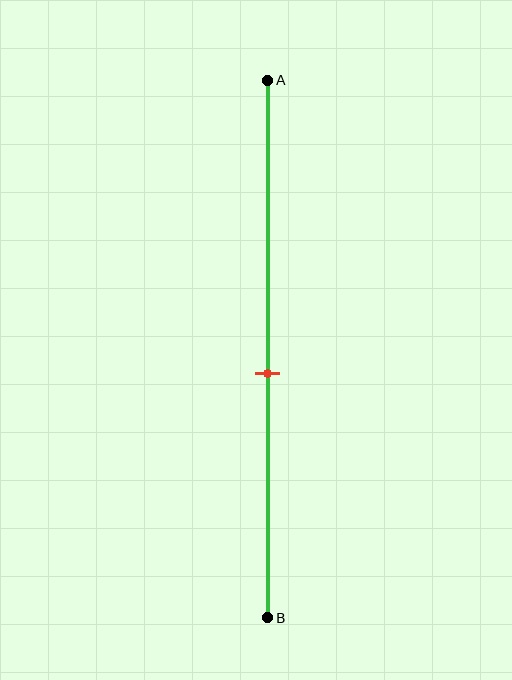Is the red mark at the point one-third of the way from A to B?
No, the mark is at about 55% from A, not at the 33% one-third point.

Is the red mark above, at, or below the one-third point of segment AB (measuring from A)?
The red mark is below the one-third point of segment AB.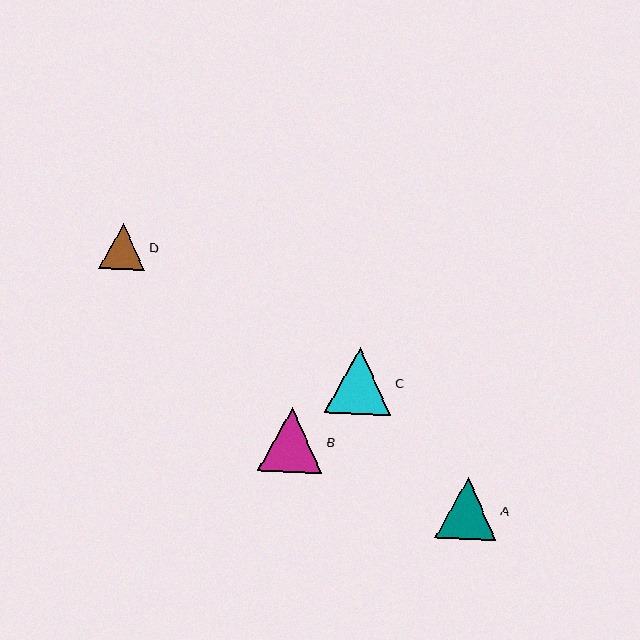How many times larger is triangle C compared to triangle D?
Triangle C is approximately 1.4 times the size of triangle D.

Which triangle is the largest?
Triangle C is the largest with a size of approximately 67 pixels.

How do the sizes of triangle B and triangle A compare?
Triangle B and triangle A are approximately the same size.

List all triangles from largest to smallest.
From largest to smallest: C, B, A, D.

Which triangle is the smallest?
Triangle D is the smallest with a size of approximately 46 pixels.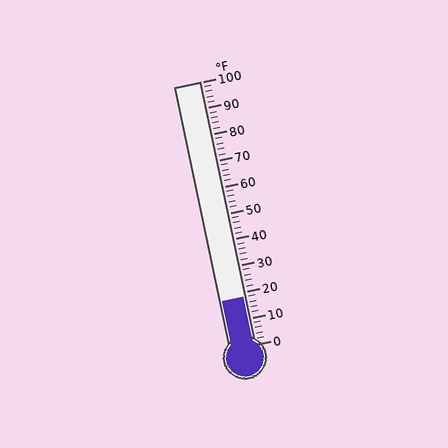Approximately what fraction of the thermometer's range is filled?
The thermometer is filled to approximately 20% of its range.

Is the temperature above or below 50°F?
The temperature is below 50°F.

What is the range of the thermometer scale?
The thermometer scale ranges from 0°F to 100°F.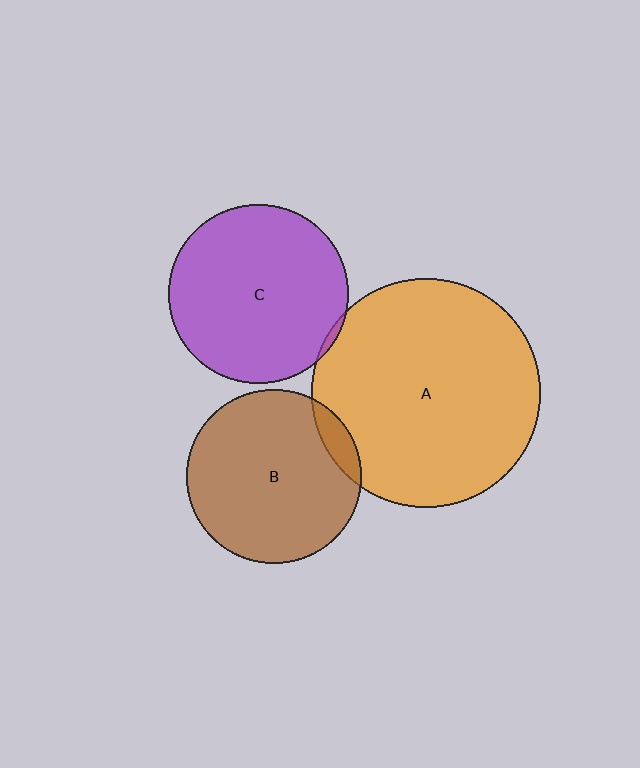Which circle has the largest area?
Circle A (orange).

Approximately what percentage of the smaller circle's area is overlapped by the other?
Approximately 10%.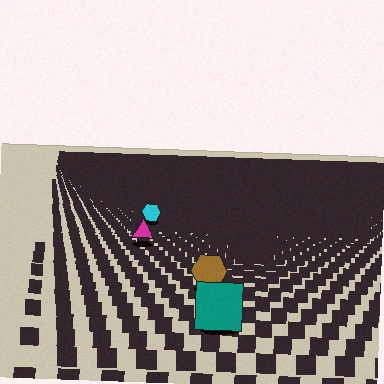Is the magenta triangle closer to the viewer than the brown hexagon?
No. The brown hexagon is closer — you can tell from the texture gradient: the ground texture is coarser near it.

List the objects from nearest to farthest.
From nearest to farthest: the teal square, the brown hexagon, the magenta triangle, the cyan hexagon.